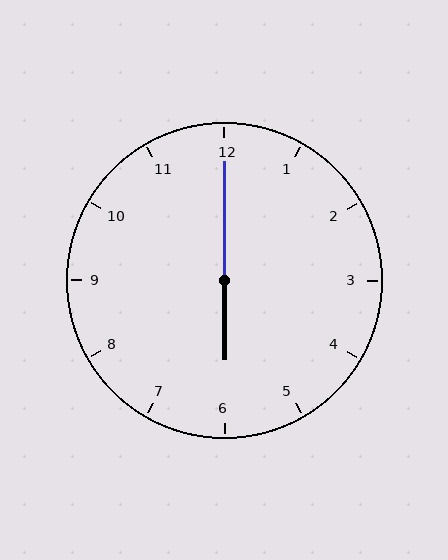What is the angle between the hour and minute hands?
Approximately 180 degrees.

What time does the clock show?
6:00.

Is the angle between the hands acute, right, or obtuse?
It is obtuse.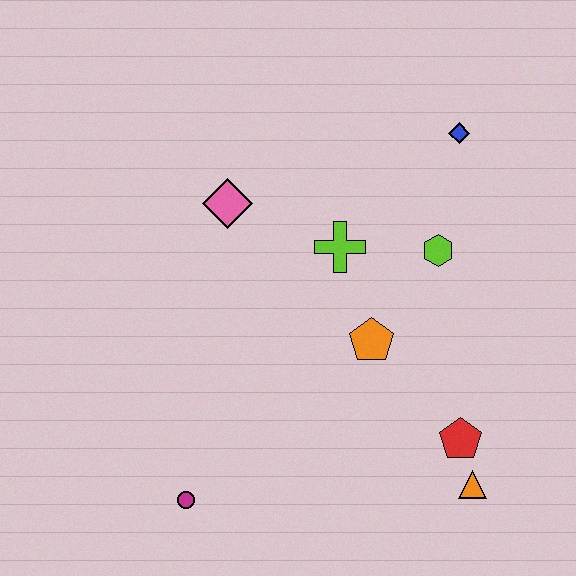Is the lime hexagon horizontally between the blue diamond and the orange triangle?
No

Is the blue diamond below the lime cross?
No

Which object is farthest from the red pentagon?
The pink diamond is farthest from the red pentagon.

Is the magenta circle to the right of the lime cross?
No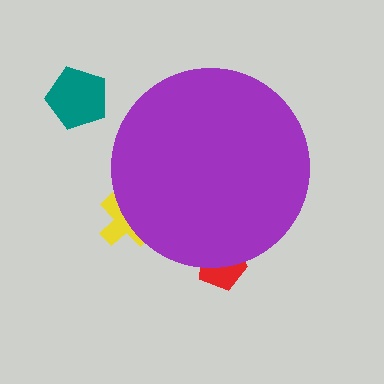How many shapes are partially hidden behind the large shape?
2 shapes are partially hidden.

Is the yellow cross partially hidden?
Yes, the yellow cross is partially hidden behind the purple circle.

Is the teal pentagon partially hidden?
No, the teal pentagon is fully visible.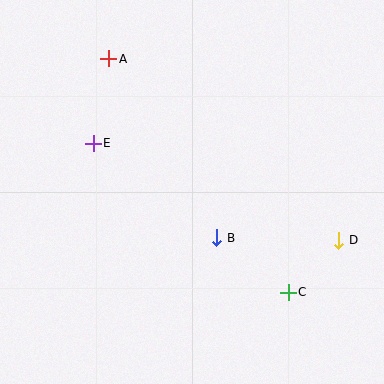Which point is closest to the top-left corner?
Point A is closest to the top-left corner.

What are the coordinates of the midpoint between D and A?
The midpoint between D and A is at (224, 149).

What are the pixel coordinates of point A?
Point A is at (109, 59).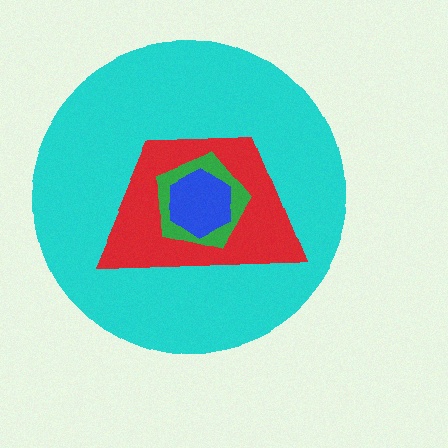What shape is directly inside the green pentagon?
The blue hexagon.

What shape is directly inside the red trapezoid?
The green pentagon.